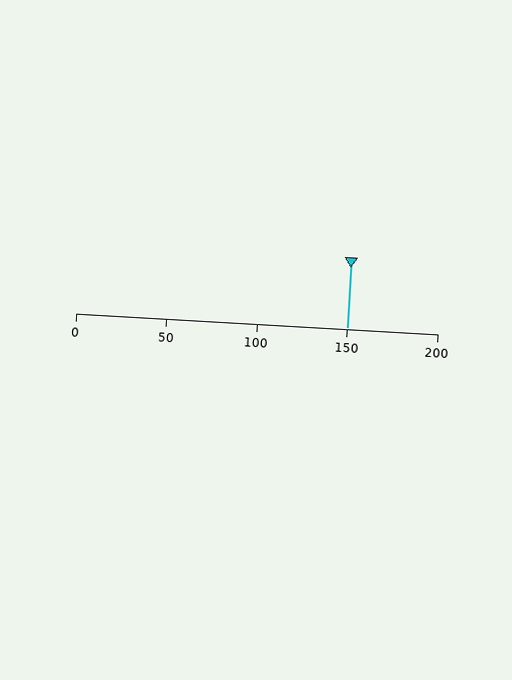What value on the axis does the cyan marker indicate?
The marker indicates approximately 150.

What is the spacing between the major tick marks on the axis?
The major ticks are spaced 50 apart.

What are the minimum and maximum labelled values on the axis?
The axis runs from 0 to 200.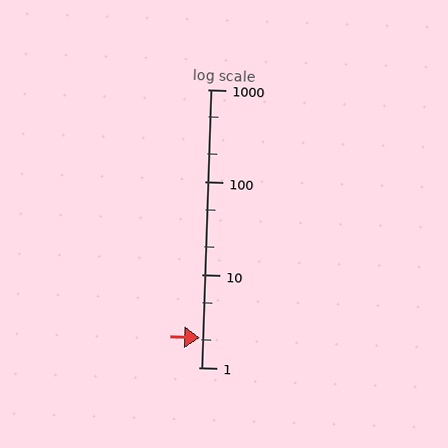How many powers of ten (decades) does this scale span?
The scale spans 3 decades, from 1 to 1000.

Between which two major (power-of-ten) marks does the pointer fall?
The pointer is between 1 and 10.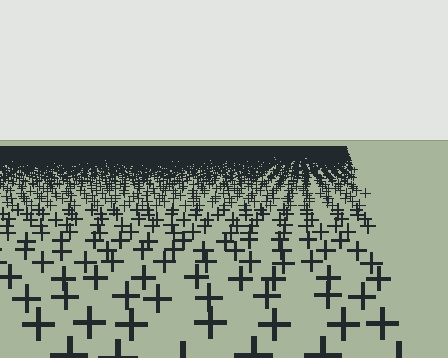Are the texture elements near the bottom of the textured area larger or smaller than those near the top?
Larger. Near the bottom, elements are closer to the viewer and appear at a bigger on-screen size.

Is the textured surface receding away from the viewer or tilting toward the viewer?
The surface is receding away from the viewer. Texture elements get smaller and denser toward the top.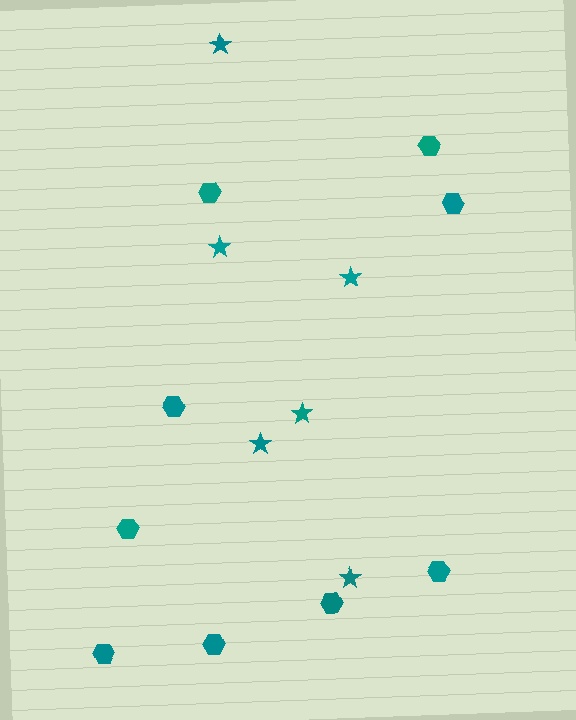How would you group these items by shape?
There are 2 groups: one group of stars (6) and one group of hexagons (9).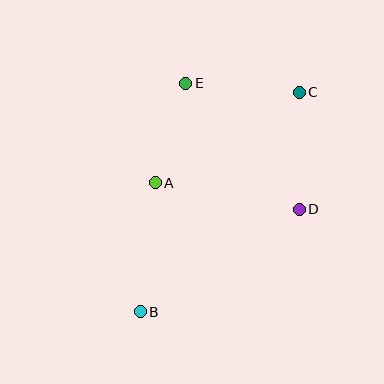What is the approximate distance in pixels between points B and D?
The distance between B and D is approximately 189 pixels.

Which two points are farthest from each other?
Points B and C are farthest from each other.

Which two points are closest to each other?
Points A and E are closest to each other.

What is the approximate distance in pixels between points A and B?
The distance between A and B is approximately 130 pixels.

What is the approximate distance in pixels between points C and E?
The distance between C and E is approximately 114 pixels.